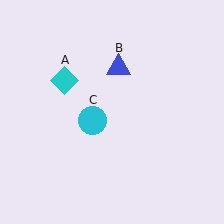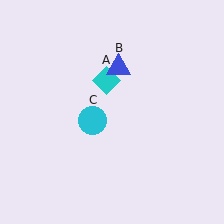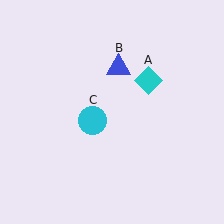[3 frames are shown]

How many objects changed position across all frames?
1 object changed position: cyan diamond (object A).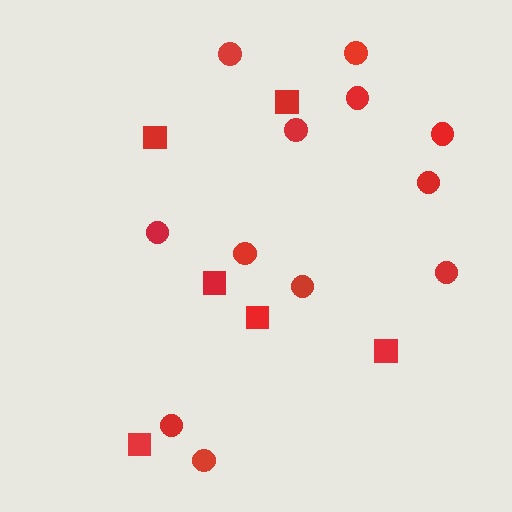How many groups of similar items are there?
There are 2 groups: one group of circles (12) and one group of squares (6).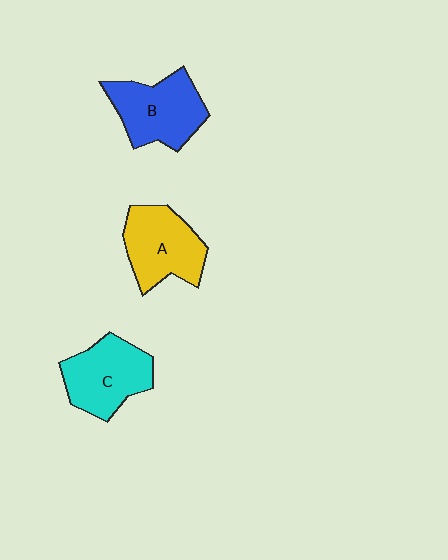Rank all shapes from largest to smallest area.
From largest to smallest: B (blue), C (cyan), A (yellow).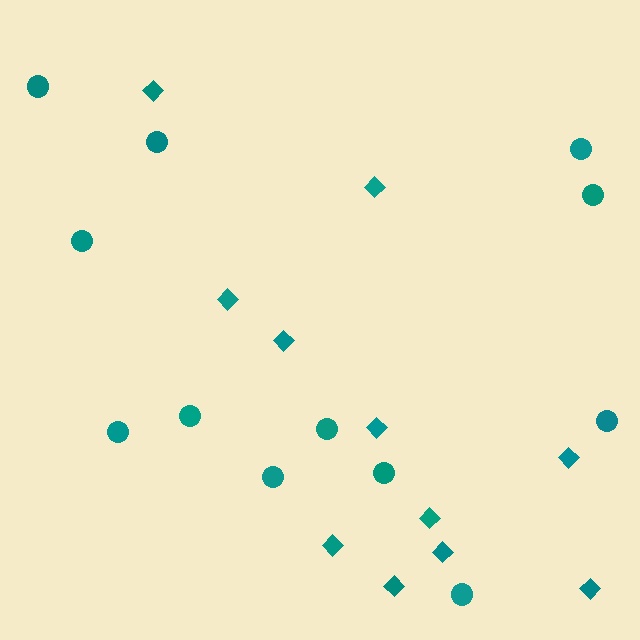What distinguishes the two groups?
There are 2 groups: one group of diamonds (11) and one group of circles (12).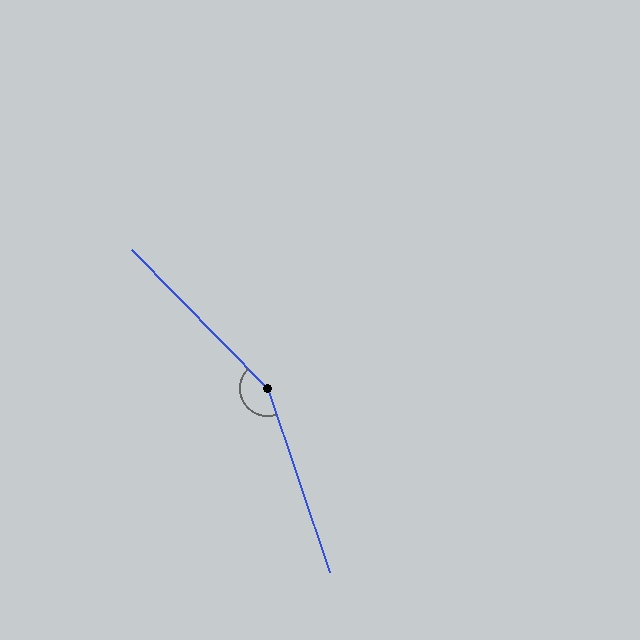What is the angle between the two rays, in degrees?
Approximately 154 degrees.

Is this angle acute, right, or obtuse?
It is obtuse.